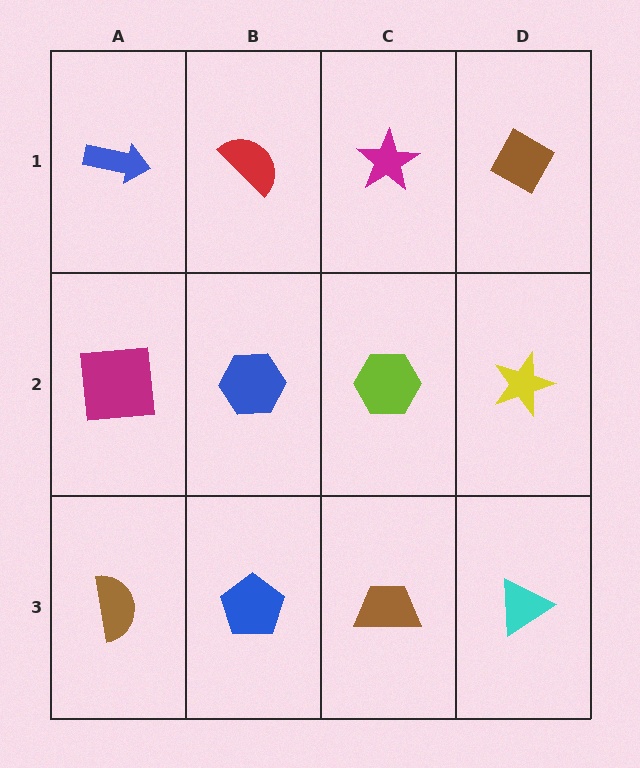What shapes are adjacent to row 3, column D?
A yellow star (row 2, column D), a brown trapezoid (row 3, column C).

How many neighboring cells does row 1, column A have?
2.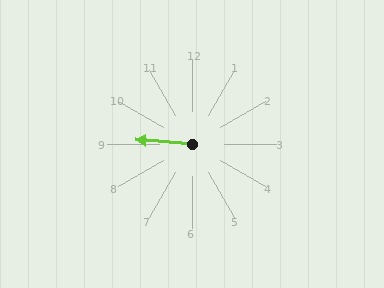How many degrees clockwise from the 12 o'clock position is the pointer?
Approximately 274 degrees.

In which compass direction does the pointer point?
West.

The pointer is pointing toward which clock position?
Roughly 9 o'clock.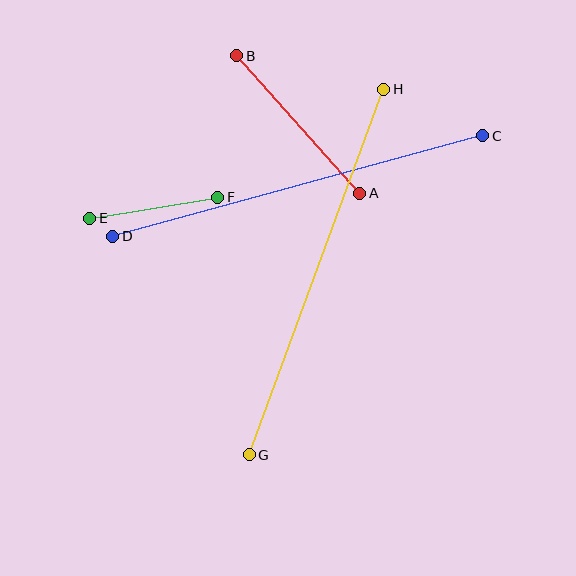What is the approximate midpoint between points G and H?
The midpoint is at approximately (317, 272) pixels.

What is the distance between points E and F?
The distance is approximately 130 pixels.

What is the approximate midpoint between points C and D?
The midpoint is at approximately (298, 186) pixels.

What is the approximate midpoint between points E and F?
The midpoint is at approximately (154, 208) pixels.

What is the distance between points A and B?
The distance is approximately 185 pixels.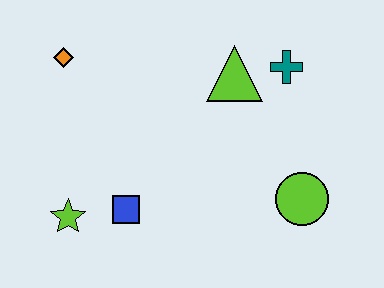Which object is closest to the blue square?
The lime star is closest to the blue square.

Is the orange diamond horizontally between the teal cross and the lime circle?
No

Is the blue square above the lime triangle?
No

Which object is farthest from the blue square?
The teal cross is farthest from the blue square.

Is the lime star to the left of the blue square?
Yes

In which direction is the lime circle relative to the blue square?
The lime circle is to the right of the blue square.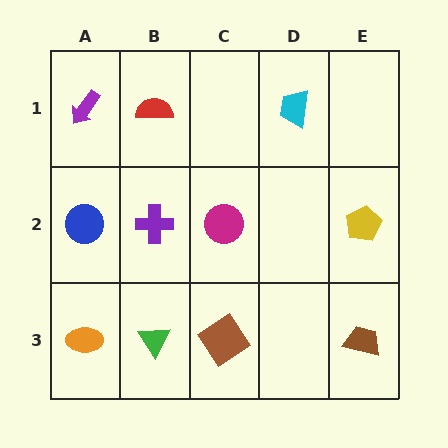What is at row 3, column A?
An orange ellipse.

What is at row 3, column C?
A brown diamond.